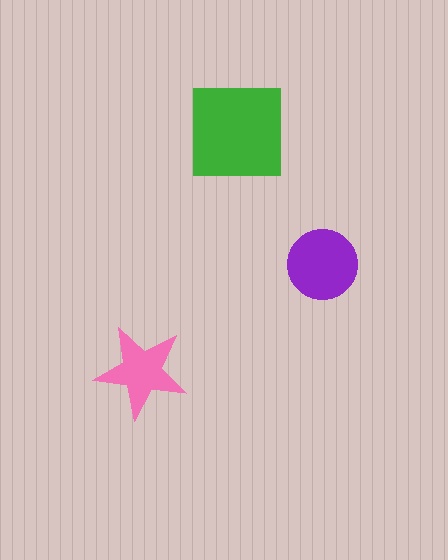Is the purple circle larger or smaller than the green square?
Smaller.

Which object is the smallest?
The pink star.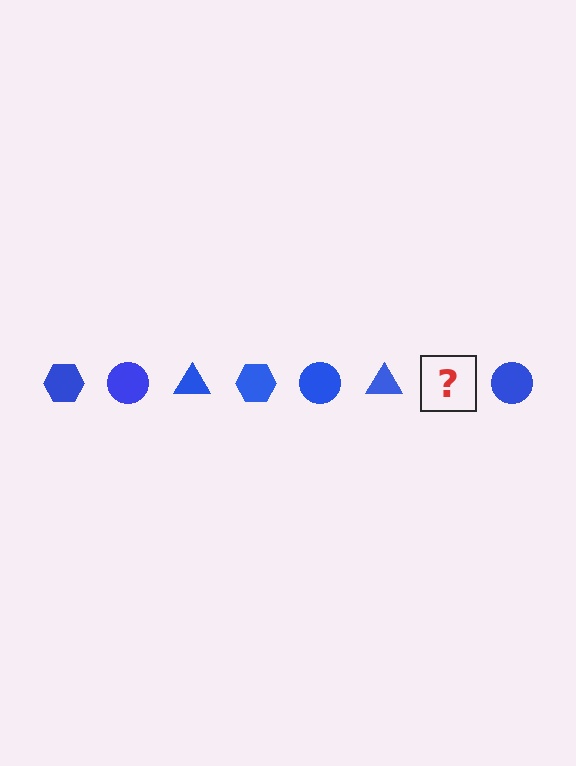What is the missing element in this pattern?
The missing element is a blue hexagon.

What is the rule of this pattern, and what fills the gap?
The rule is that the pattern cycles through hexagon, circle, triangle shapes in blue. The gap should be filled with a blue hexagon.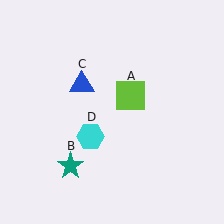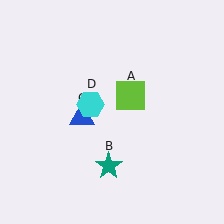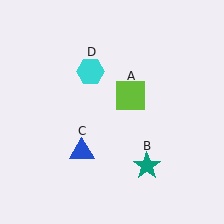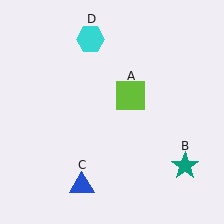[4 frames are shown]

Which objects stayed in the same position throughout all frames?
Lime square (object A) remained stationary.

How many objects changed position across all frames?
3 objects changed position: teal star (object B), blue triangle (object C), cyan hexagon (object D).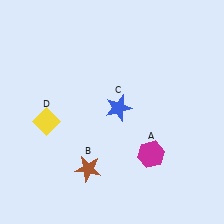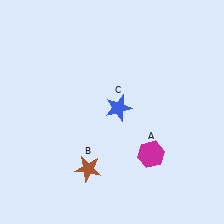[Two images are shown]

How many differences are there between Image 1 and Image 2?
There is 1 difference between the two images.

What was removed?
The yellow diamond (D) was removed in Image 2.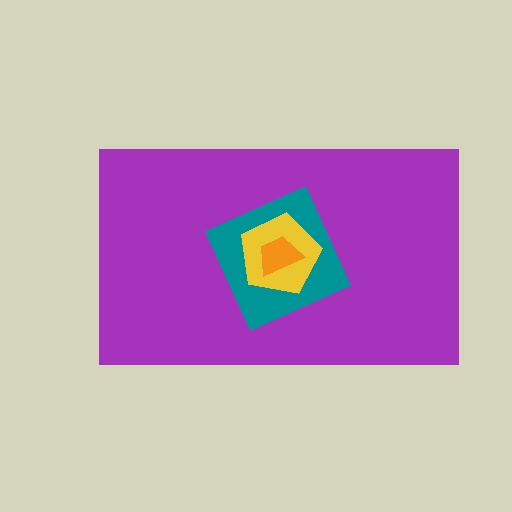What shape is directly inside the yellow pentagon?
The orange trapezoid.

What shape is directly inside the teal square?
The yellow pentagon.